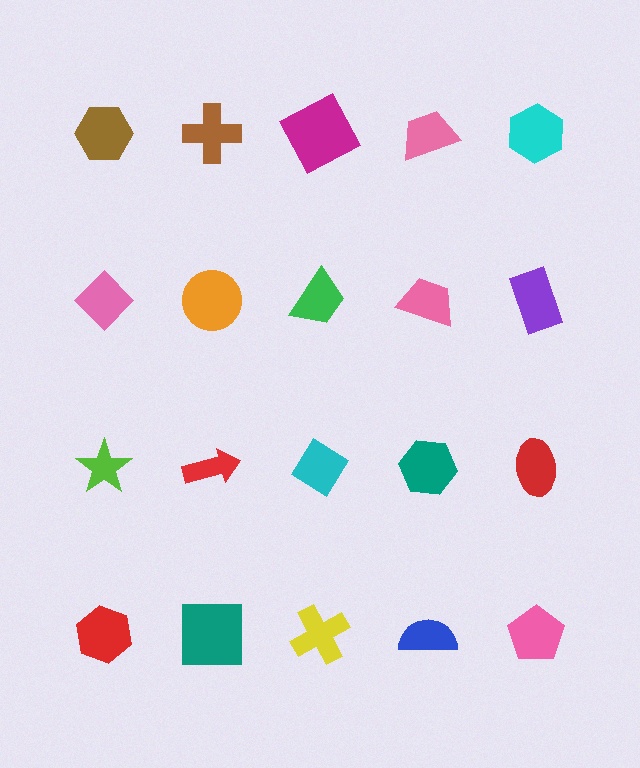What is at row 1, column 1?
A brown hexagon.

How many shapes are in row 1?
5 shapes.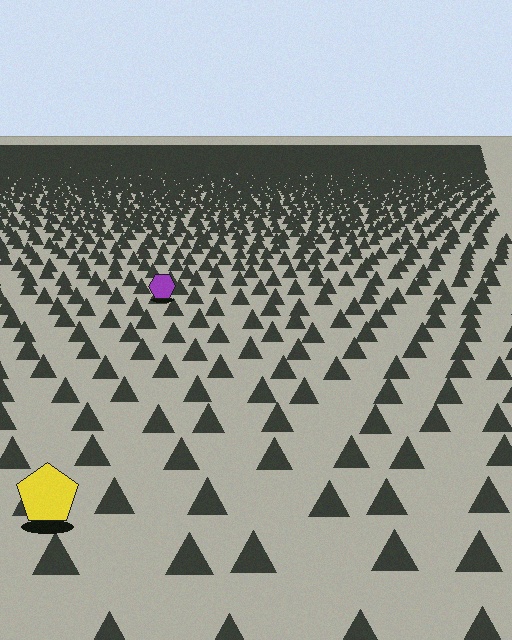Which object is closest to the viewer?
The yellow pentagon is closest. The texture marks near it are larger and more spread out.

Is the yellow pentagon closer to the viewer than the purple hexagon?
Yes. The yellow pentagon is closer — you can tell from the texture gradient: the ground texture is coarser near it.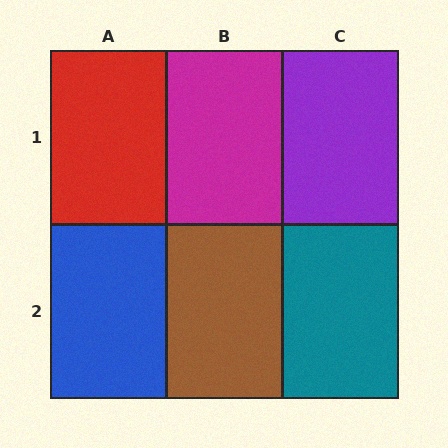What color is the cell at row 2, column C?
Teal.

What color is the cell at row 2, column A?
Blue.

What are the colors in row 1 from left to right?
Red, magenta, purple.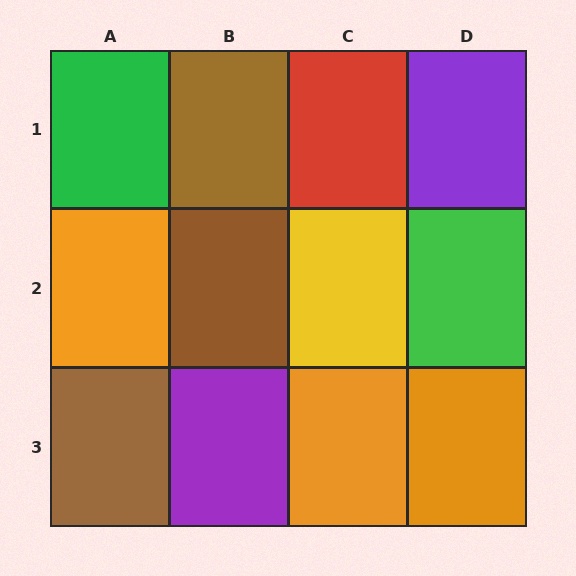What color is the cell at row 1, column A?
Green.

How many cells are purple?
2 cells are purple.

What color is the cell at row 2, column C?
Yellow.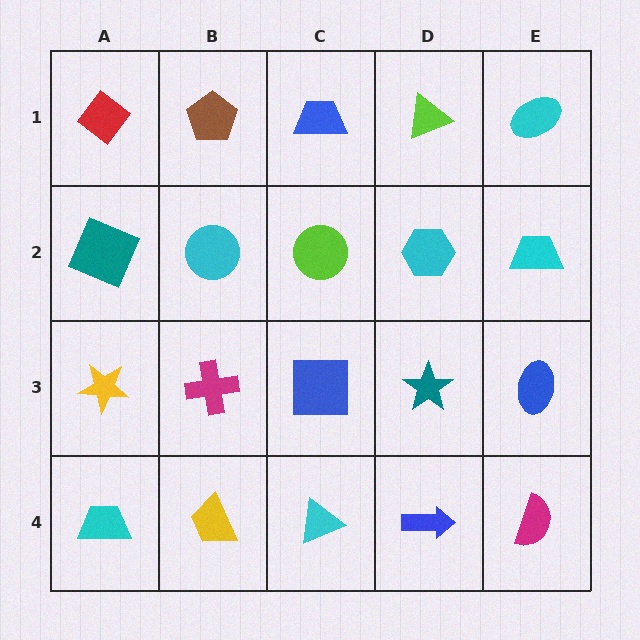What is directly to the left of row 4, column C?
A yellow trapezoid.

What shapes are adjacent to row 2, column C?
A blue trapezoid (row 1, column C), a blue square (row 3, column C), a cyan circle (row 2, column B), a cyan hexagon (row 2, column D).